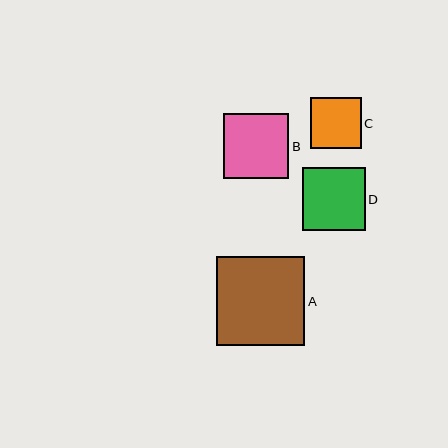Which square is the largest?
Square A is the largest with a size of approximately 88 pixels.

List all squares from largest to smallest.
From largest to smallest: A, B, D, C.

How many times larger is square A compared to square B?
Square A is approximately 1.3 times the size of square B.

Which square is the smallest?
Square C is the smallest with a size of approximately 51 pixels.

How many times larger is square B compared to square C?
Square B is approximately 1.3 times the size of square C.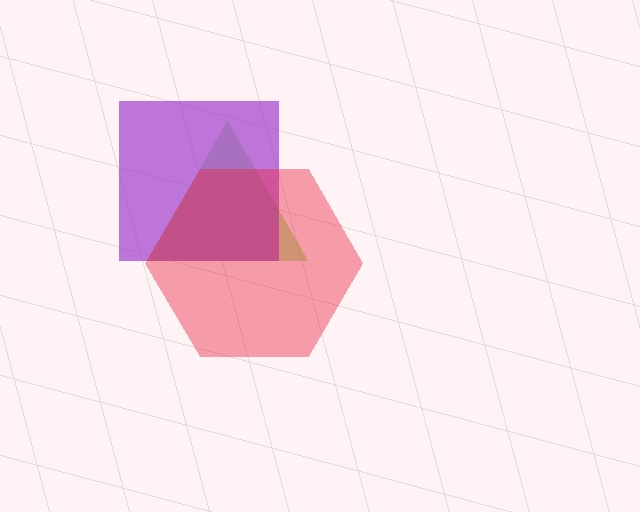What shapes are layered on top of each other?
The layered shapes are: a lime triangle, a purple square, a red hexagon.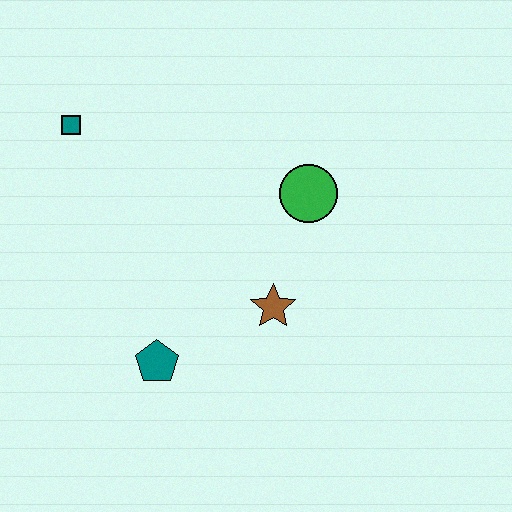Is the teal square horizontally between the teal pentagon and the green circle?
No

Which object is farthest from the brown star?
The teal square is farthest from the brown star.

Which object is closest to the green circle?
The brown star is closest to the green circle.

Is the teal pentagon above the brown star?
No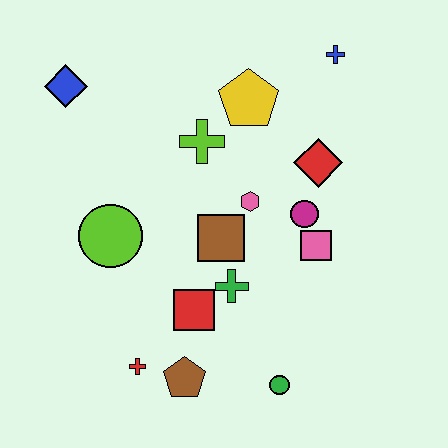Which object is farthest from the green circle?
The blue diamond is farthest from the green circle.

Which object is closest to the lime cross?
The yellow pentagon is closest to the lime cross.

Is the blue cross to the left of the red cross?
No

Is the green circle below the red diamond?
Yes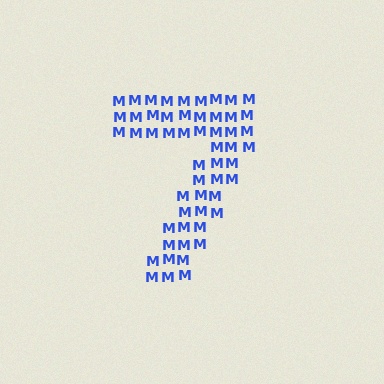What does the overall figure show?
The overall figure shows the digit 7.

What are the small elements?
The small elements are letter M's.